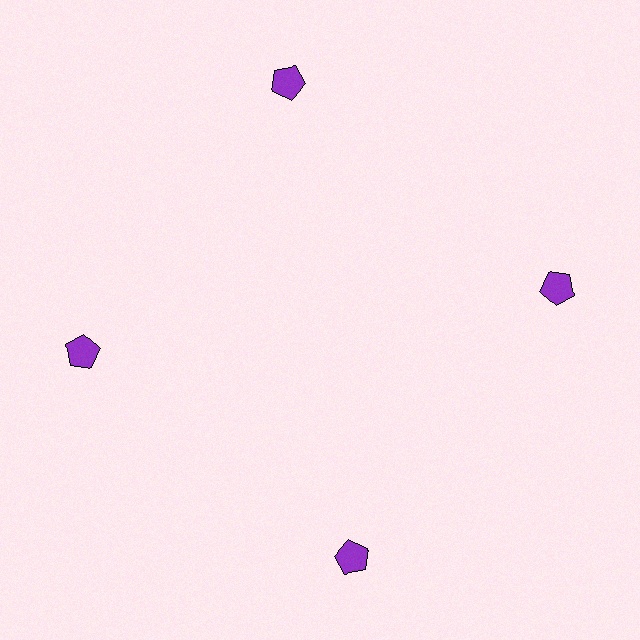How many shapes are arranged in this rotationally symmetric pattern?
There are 4 shapes, arranged in 4 groups of 1.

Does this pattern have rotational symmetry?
Yes, this pattern has 4-fold rotational symmetry. It looks the same after rotating 90 degrees around the center.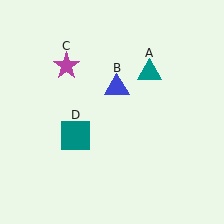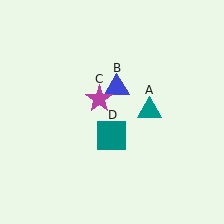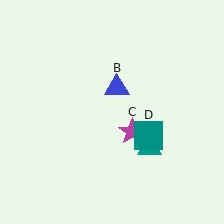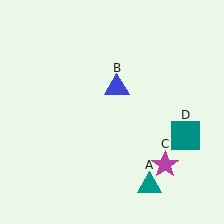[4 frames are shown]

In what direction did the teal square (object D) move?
The teal square (object D) moved right.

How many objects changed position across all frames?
3 objects changed position: teal triangle (object A), magenta star (object C), teal square (object D).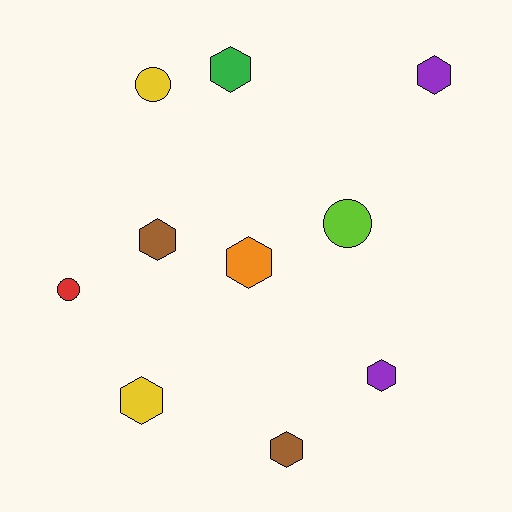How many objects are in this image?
There are 10 objects.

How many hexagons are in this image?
There are 7 hexagons.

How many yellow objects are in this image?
There are 2 yellow objects.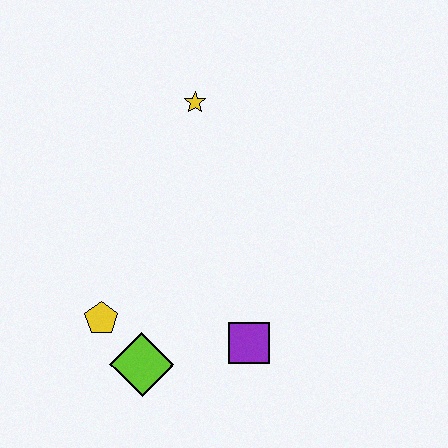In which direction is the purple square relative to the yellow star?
The purple square is below the yellow star.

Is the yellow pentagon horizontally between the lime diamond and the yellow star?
No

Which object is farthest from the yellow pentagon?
The yellow star is farthest from the yellow pentagon.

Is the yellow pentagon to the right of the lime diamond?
No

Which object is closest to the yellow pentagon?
The lime diamond is closest to the yellow pentagon.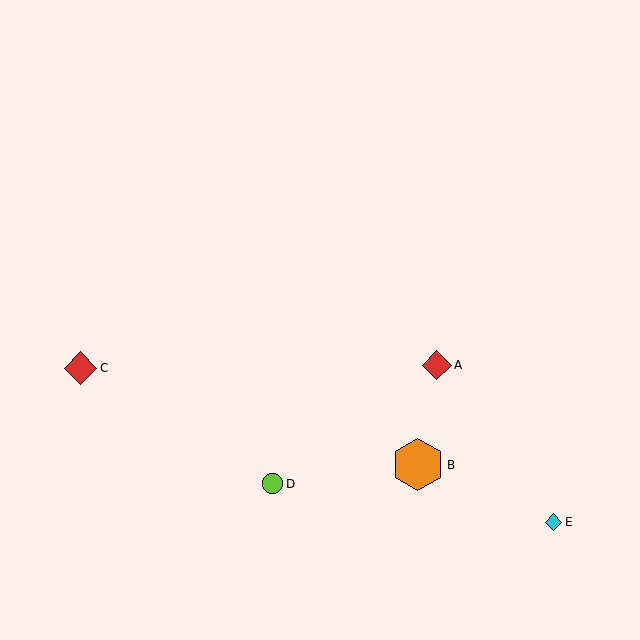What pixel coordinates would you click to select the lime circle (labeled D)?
Click at (273, 484) to select the lime circle D.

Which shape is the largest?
The orange hexagon (labeled B) is the largest.